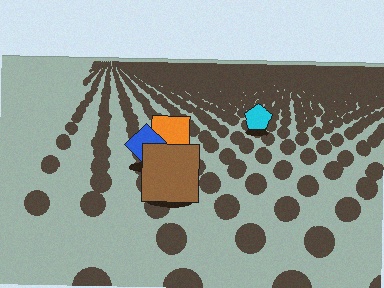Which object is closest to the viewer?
The brown square is closest. The texture marks near it are larger and more spread out.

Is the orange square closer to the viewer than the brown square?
No. The brown square is closer — you can tell from the texture gradient: the ground texture is coarser near it.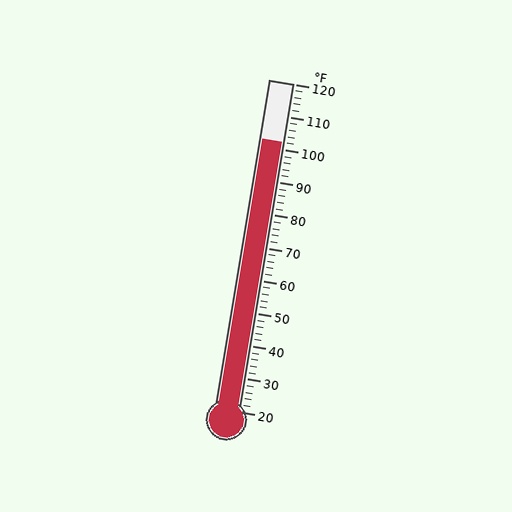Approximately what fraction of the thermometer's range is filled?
The thermometer is filled to approximately 80% of its range.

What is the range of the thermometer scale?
The thermometer scale ranges from 20°F to 120°F.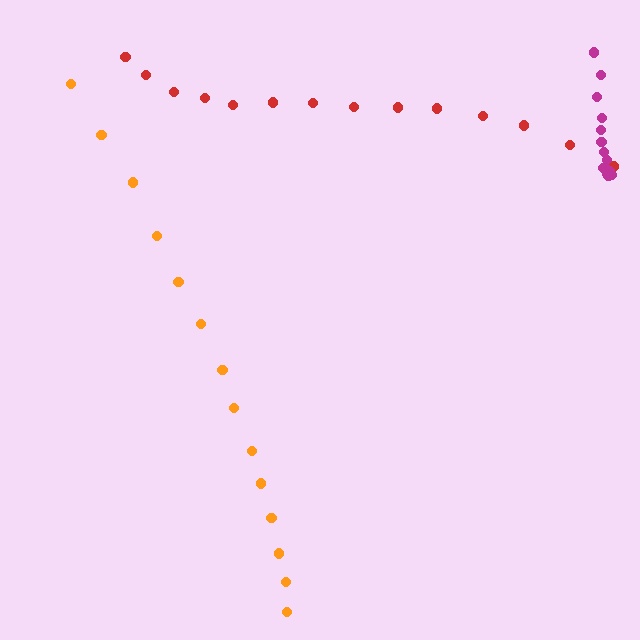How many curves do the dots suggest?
There are 3 distinct paths.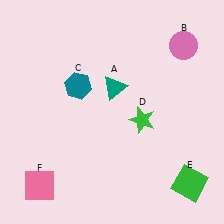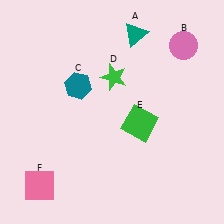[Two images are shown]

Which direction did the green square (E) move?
The green square (E) moved up.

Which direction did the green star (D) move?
The green star (D) moved up.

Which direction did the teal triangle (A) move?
The teal triangle (A) moved up.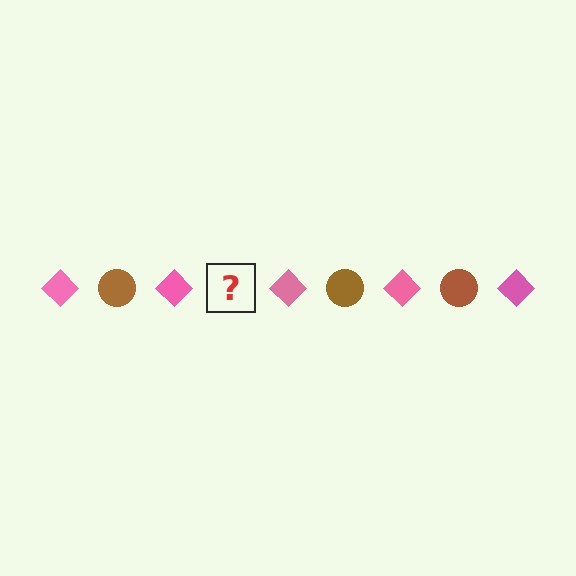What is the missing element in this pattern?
The missing element is a brown circle.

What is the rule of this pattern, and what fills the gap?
The rule is that the pattern alternates between pink diamond and brown circle. The gap should be filled with a brown circle.